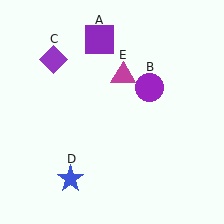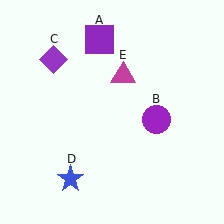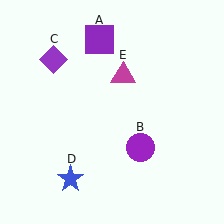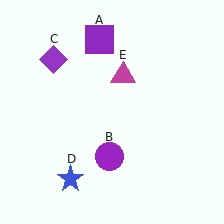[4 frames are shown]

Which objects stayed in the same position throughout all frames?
Purple square (object A) and purple diamond (object C) and blue star (object D) and magenta triangle (object E) remained stationary.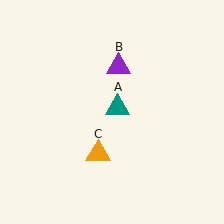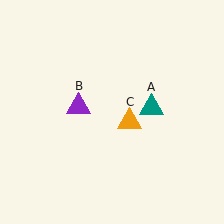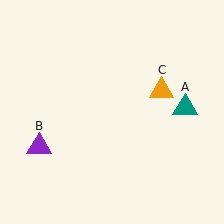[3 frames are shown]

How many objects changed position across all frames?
3 objects changed position: teal triangle (object A), purple triangle (object B), orange triangle (object C).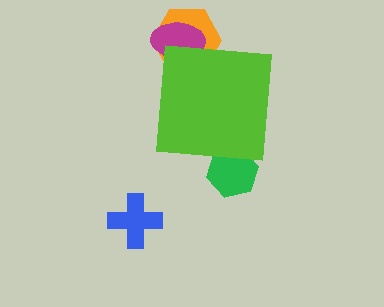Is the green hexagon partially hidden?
Yes, the green hexagon is partially hidden behind the lime square.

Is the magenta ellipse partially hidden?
Yes, the magenta ellipse is partially hidden behind the lime square.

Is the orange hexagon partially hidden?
Yes, the orange hexagon is partially hidden behind the lime square.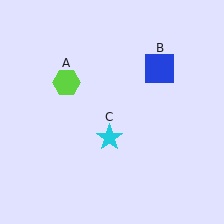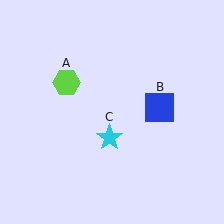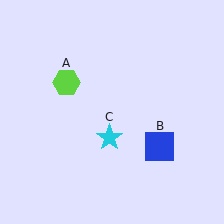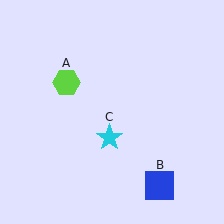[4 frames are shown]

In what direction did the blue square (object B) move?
The blue square (object B) moved down.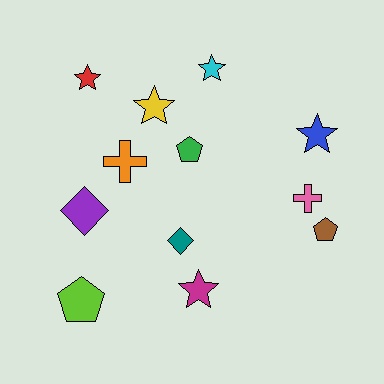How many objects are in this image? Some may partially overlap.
There are 12 objects.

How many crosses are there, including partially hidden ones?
There are 2 crosses.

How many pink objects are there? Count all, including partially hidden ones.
There is 1 pink object.